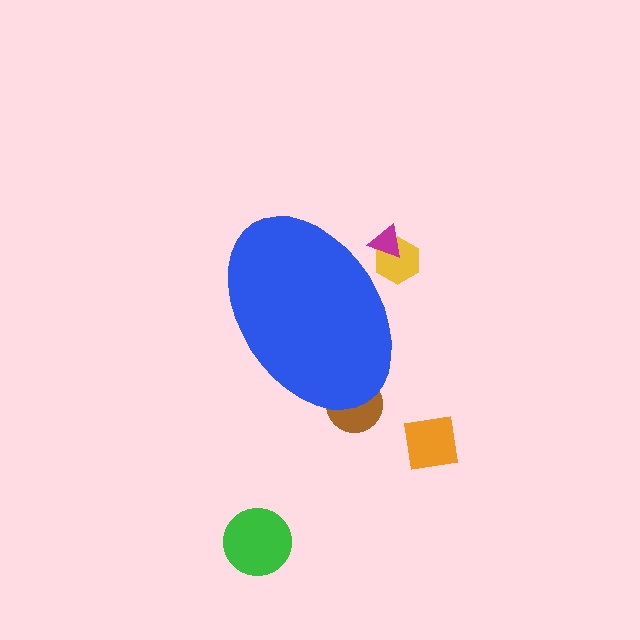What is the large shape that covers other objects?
A blue ellipse.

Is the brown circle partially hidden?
Yes, the brown circle is partially hidden behind the blue ellipse.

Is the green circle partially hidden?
No, the green circle is fully visible.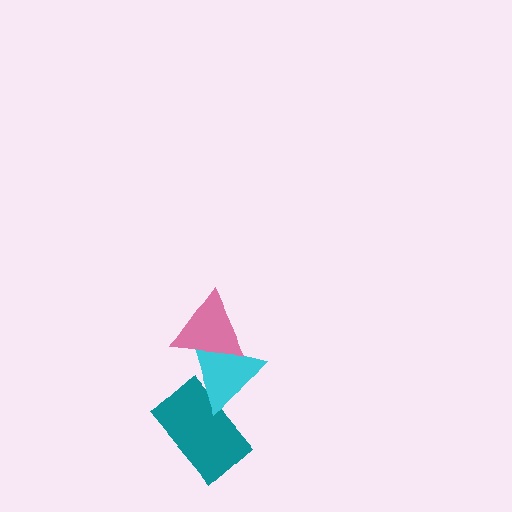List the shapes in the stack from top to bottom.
From top to bottom: the pink triangle, the cyan triangle, the teal rectangle.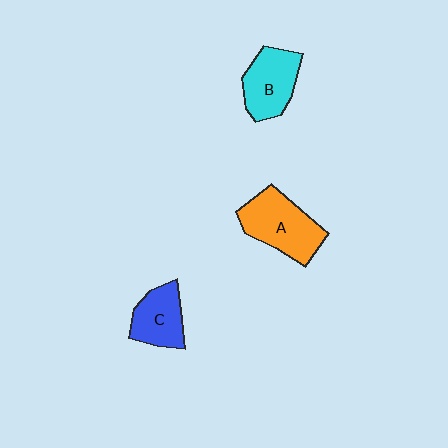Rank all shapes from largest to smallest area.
From largest to smallest: A (orange), B (cyan), C (blue).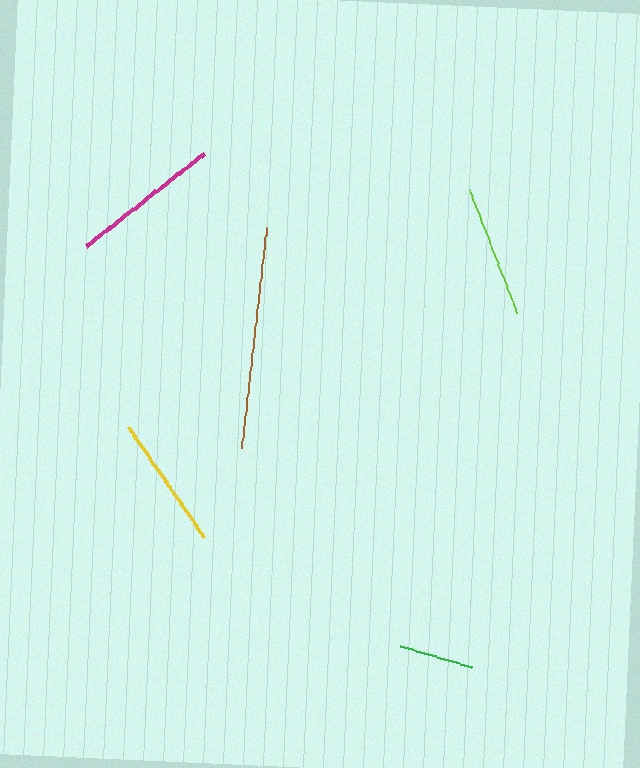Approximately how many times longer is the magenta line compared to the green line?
The magenta line is approximately 2.0 times the length of the green line.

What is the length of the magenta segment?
The magenta segment is approximately 150 pixels long.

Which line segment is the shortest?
The green line is the shortest at approximately 75 pixels.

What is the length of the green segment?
The green segment is approximately 75 pixels long.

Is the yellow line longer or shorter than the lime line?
The yellow line is longer than the lime line.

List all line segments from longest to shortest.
From longest to shortest: brown, magenta, yellow, lime, green.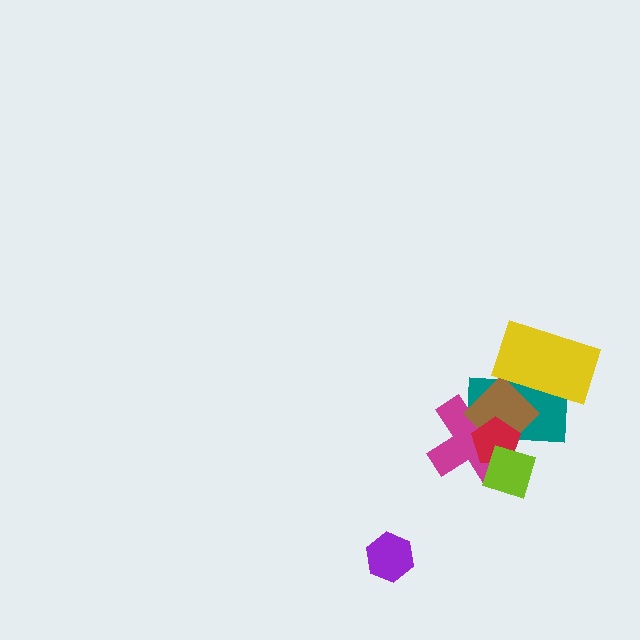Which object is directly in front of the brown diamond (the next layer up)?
The red pentagon is directly in front of the brown diamond.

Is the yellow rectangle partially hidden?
No, no other shape covers it.